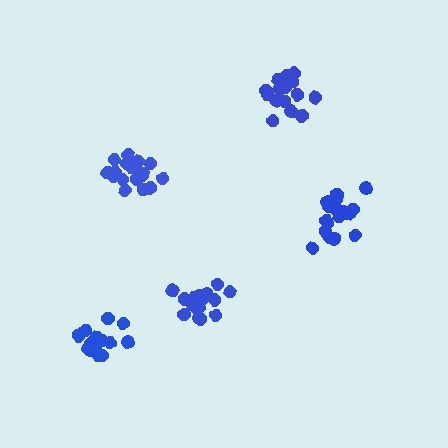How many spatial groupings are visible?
There are 5 spatial groupings.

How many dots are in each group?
Group 1: 19 dots, Group 2: 17 dots, Group 3: 15 dots, Group 4: 17 dots, Group 5: 19 dots (87 total).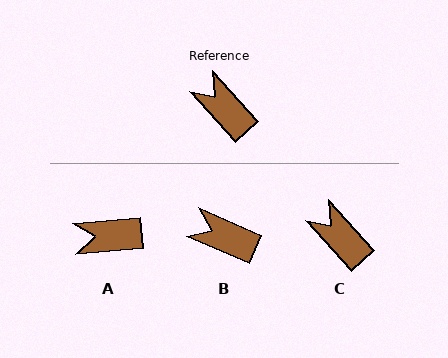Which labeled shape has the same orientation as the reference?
C.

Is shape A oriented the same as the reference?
No, it is off by about 52 degrees.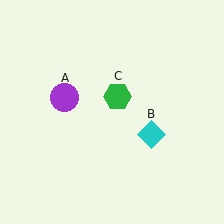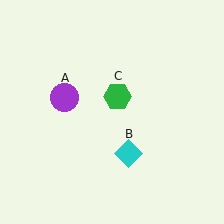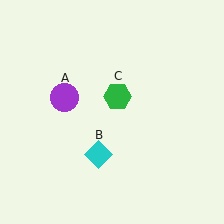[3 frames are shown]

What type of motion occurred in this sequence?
The cyan diamond (object B) rotated clockwise around the center of the scene.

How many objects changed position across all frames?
1 object changed position: cyan diamond (object B).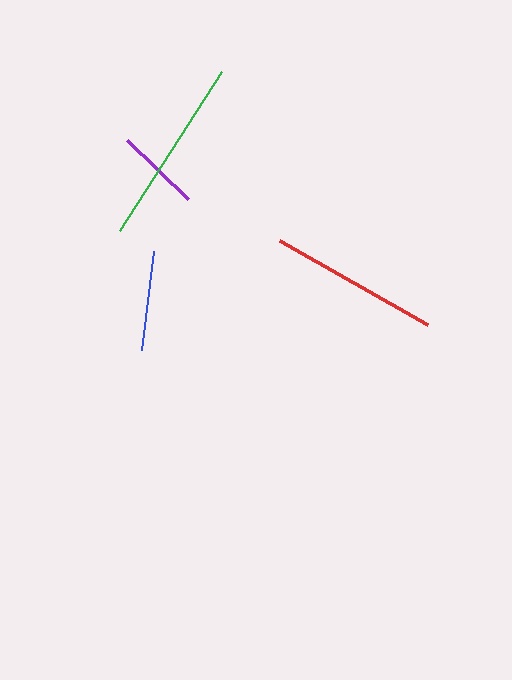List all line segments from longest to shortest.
From longest to shortest: green, red, blue, purple.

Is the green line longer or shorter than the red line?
The green line is longer than the red line.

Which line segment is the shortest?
The purple line is the shortest at approximately 85 pixels.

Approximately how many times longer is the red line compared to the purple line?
The red line is approximately 2.0 times the length of the purple line.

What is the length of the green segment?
The green segment is approximately 189 pixels long.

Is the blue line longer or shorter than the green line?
The green line is longer than the blue line.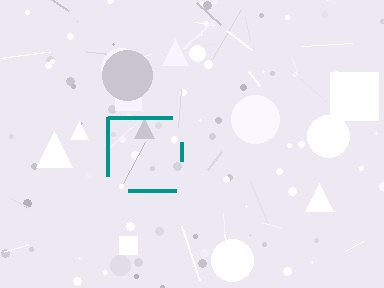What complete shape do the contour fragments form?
The contour fragments form a square.